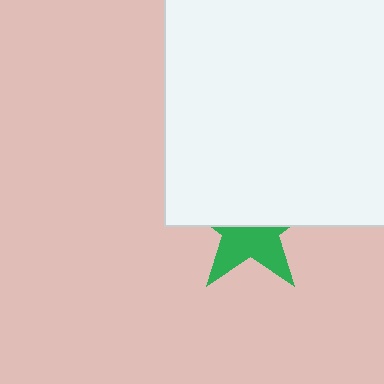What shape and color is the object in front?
The object in front is a white rectangle.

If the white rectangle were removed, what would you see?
You would see the complete green star.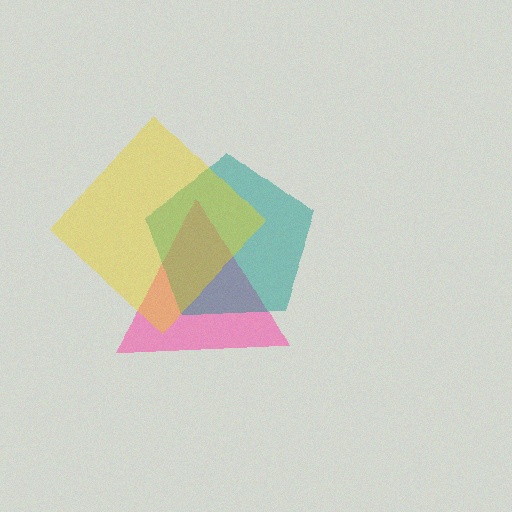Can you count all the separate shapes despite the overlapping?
Yes, there are 3 separate shapes.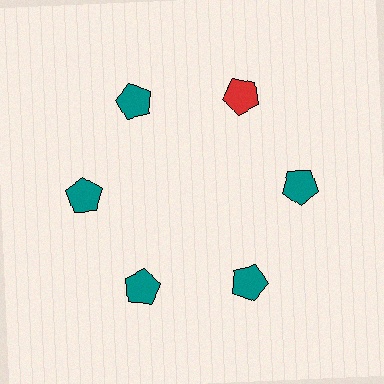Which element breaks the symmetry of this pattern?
The red pentagon at roughly the 1 o'clock position breaks the symmetry. All other shapes are teal pentagons.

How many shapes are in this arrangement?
There are 6 shapes arranged in a ring pattern.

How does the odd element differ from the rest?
It has a different color: red instead of teal.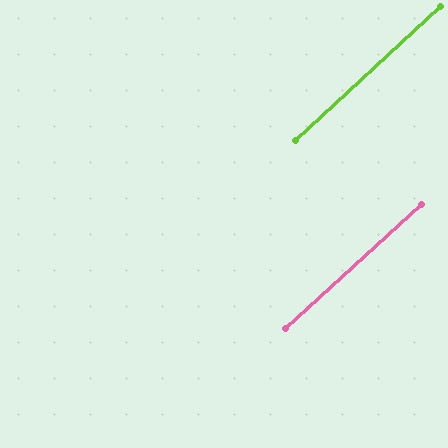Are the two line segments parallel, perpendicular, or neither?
Parallel — their directions differ by only 0.4°.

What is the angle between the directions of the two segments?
Approximately 0 degrees.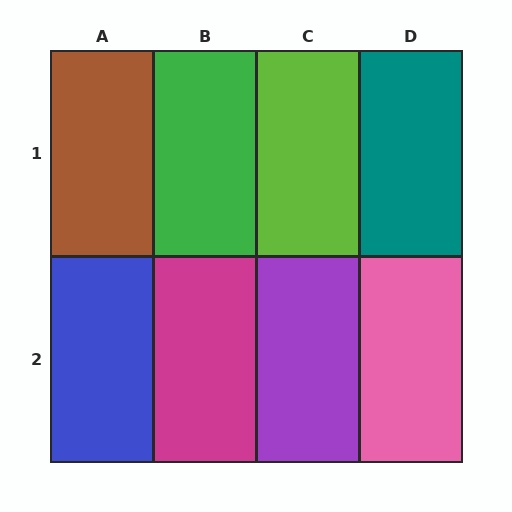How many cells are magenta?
1 cell is magenta.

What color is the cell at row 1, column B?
Green.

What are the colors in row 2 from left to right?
Blue, magenta, purple, pink.